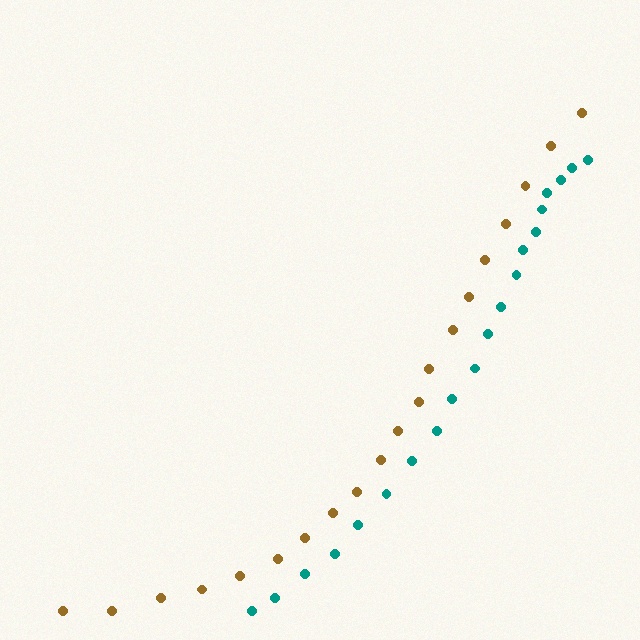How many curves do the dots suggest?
There are 2 distinct paths.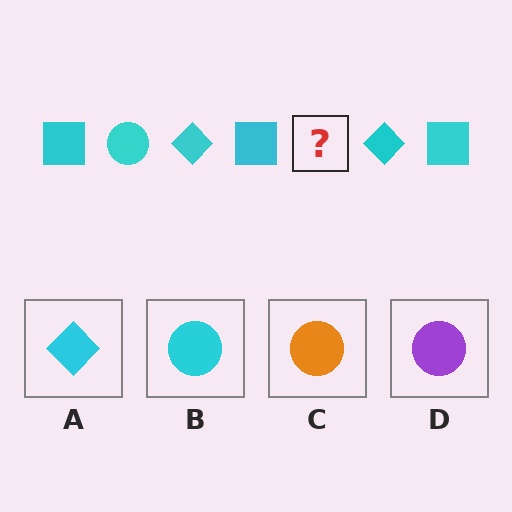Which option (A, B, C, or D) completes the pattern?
B.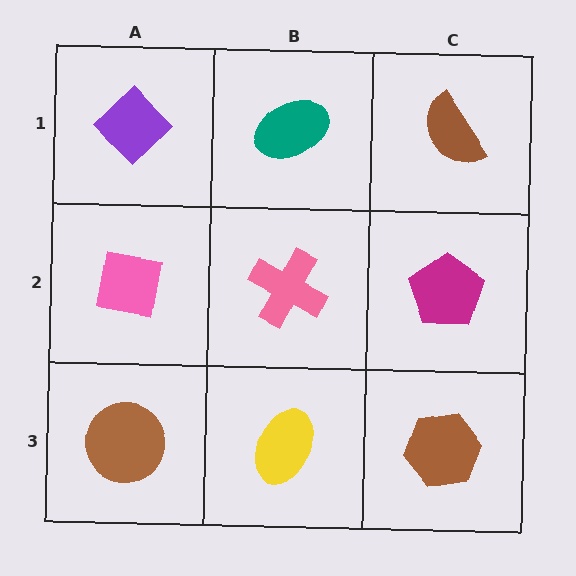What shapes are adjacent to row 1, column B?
A pink cross (row 2, column B), a purple diamond (row 1, column A), a brown semicircle (row 1, column C).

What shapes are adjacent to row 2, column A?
A purple diamond (row 1, column A), a brown circle (row 3, column A), a pink cross (row 2, column B).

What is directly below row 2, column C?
A brown hexagon.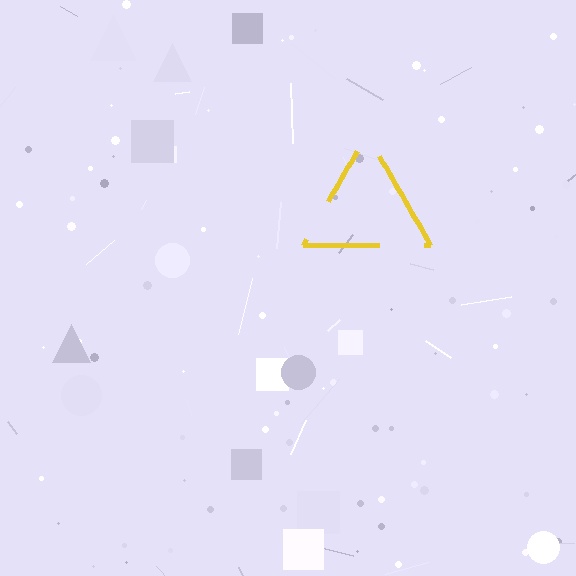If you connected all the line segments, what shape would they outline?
They would outline a triangle.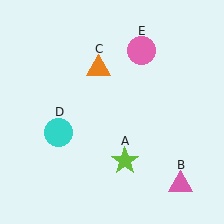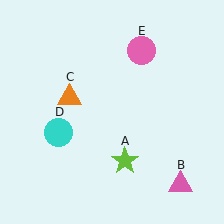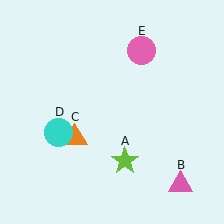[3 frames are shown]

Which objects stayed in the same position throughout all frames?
Lime star (object A) and pink triangle (object B) and cyan circle (object D) and pink circle (object E) remained stationary.